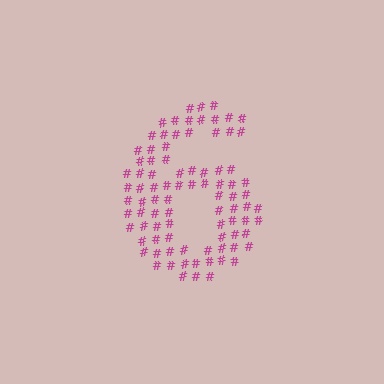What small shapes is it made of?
It is made of small hash symbols.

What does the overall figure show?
The overall figure shows the digit 6.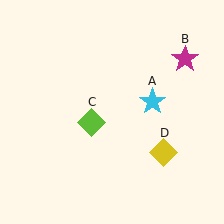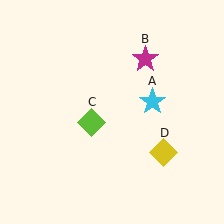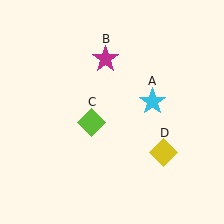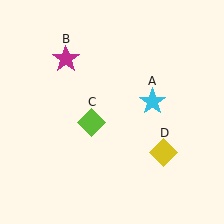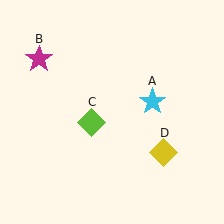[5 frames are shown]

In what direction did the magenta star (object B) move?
The magenta star (object B) moved left.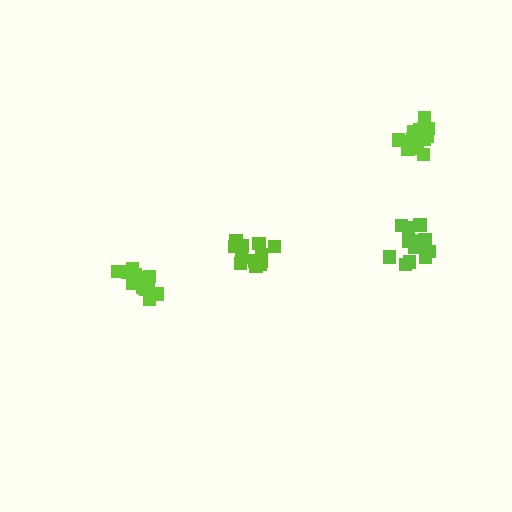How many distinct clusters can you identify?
There are 4 distinct clusters.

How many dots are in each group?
Group 1: 16 dots, Group 2: 20 dots, Group 3: 16 dots, Group 4: 14 dots (66 total).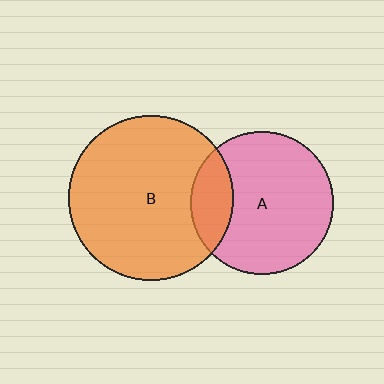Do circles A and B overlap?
Yes.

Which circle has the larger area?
Circle B (orange).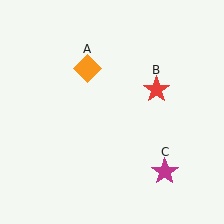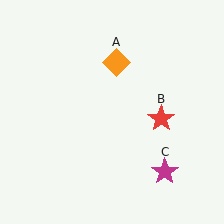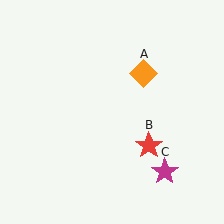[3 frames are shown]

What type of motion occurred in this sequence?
The orange diamond (object A), red star (object B) rotated clockwise around the center of the scene.